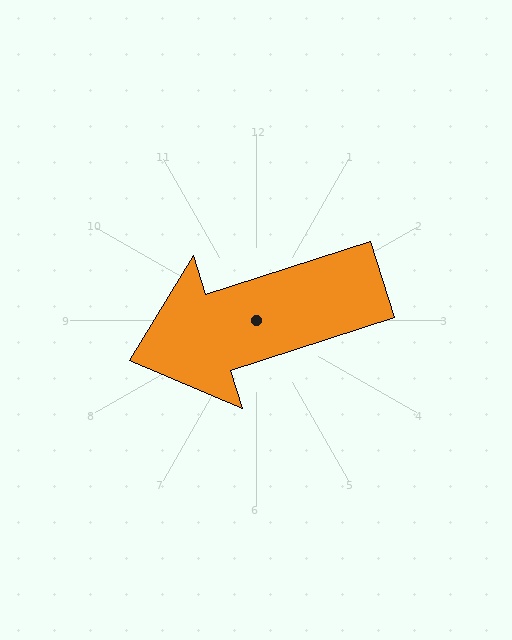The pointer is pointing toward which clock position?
Roughly 8 o'clock.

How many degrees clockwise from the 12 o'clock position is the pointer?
Approximately 252 degrees.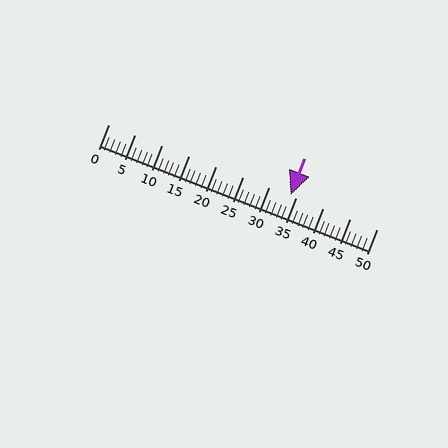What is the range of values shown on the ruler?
The ruler shows values from 0 to 50.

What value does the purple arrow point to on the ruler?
The purple arrow points to approximately 34.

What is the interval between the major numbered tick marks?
The major tick marks are spaced 5 units apart.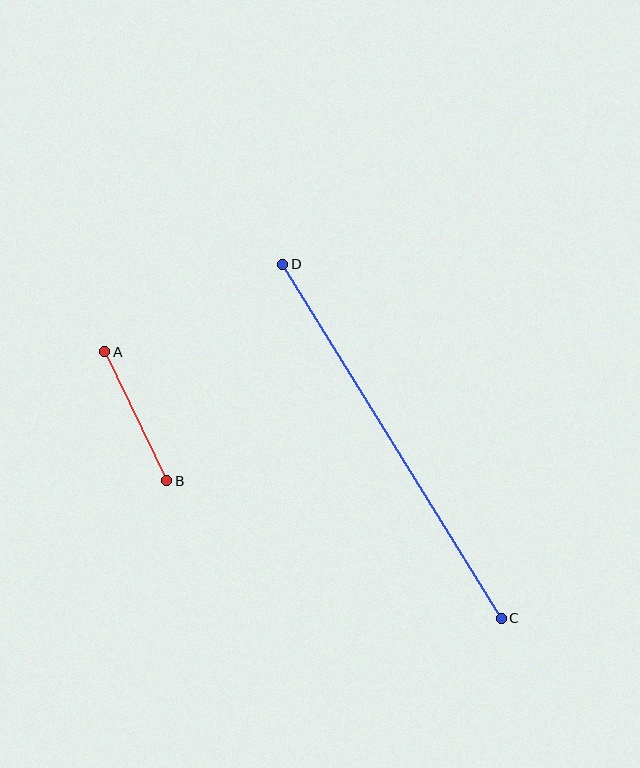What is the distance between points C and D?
The distance is approximately 416 pixels.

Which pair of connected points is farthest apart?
Points C and D are farthest apart.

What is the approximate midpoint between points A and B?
The midpoint is at approximately (136, 416) pixels.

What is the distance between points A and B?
The distance is approximately 143 pixels.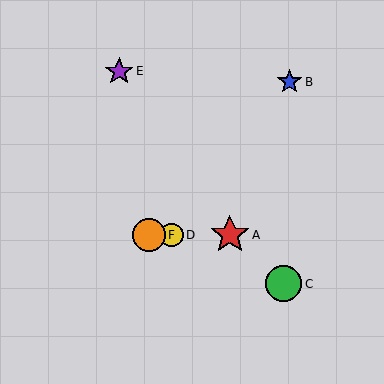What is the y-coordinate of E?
Object E is at y≈71.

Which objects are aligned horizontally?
Objects A, D, F are aligned horizontally.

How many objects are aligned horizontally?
3 objects (A, D, F) are aligned horizontally.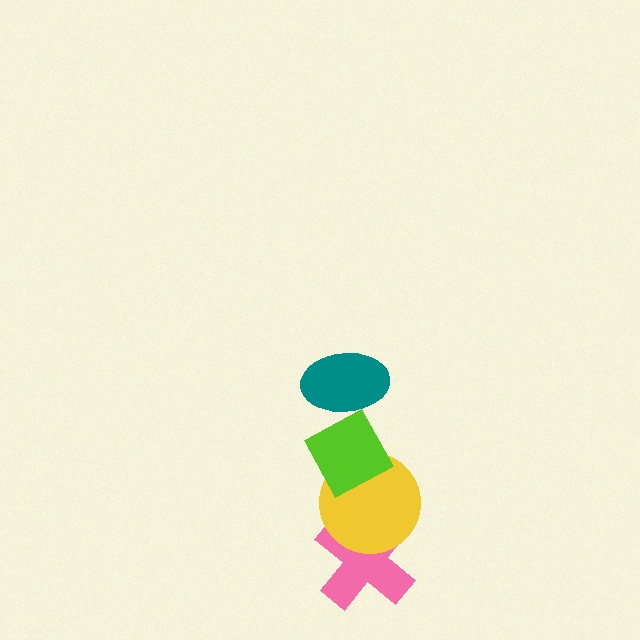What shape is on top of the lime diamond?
The teal ellipse is on top of the lime diamond.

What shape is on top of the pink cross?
The yellow circle is on top of the pink cross.